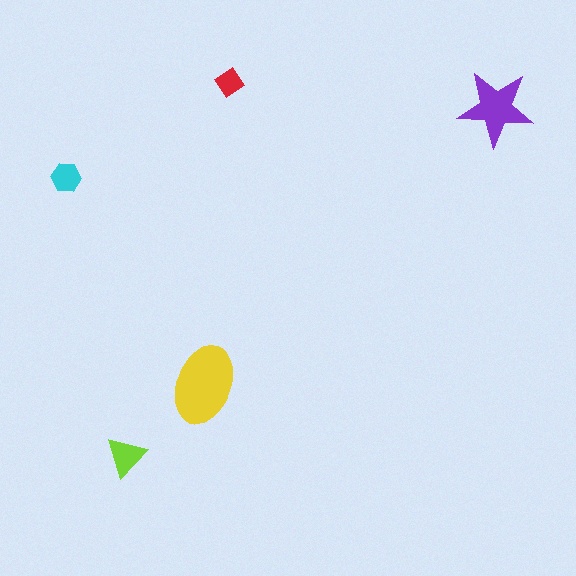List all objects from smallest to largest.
The red diamond, the cyan hexagon, the lime triangle, the purple star, the yellow ellipse.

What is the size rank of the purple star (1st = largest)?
2nd.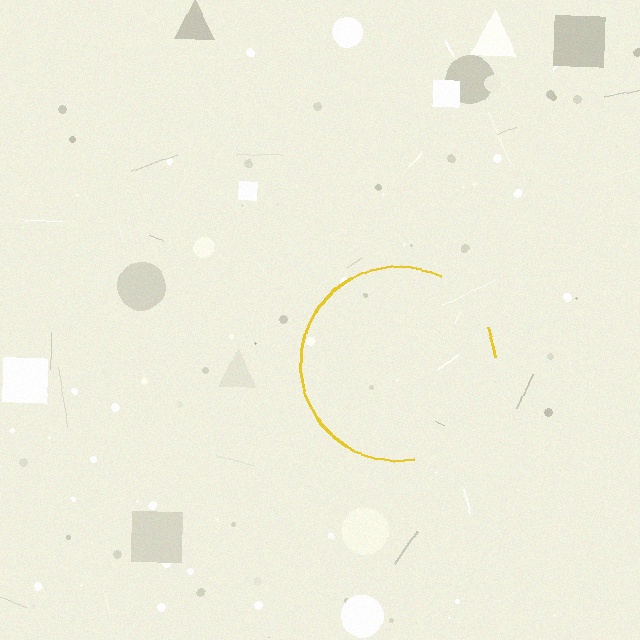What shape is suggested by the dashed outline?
The dashed outline suggests a circle.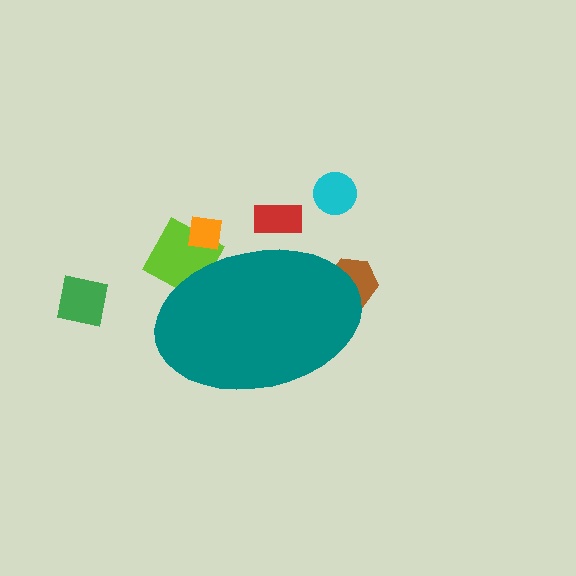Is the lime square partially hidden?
Yes, the lime square is partially hidden behind the teal ellipse.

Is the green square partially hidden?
No, the green square is fully visible.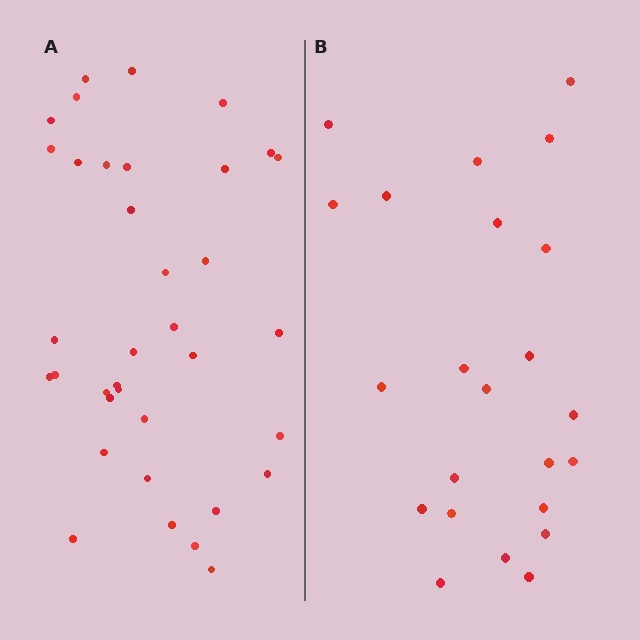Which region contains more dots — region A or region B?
Region A (the left region) has more dots.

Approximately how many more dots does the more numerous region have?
Region A has approximately 15 more dots than region B.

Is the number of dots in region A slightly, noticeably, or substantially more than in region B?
Region A has substantially more. The ratio is roughly 1.6 to 1.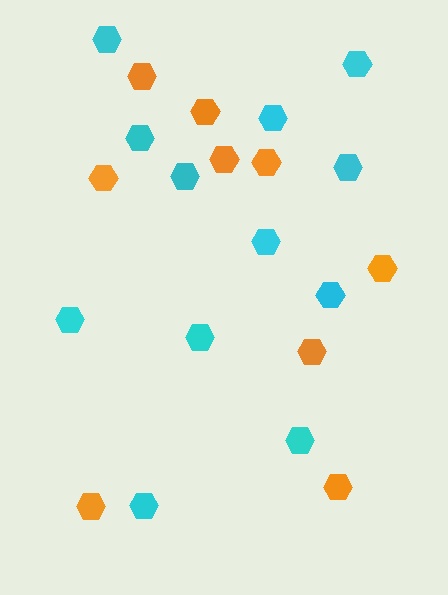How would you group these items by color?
There are 2 groups: one group of cyan hexagons (12) and one group of orange hexagons (9).